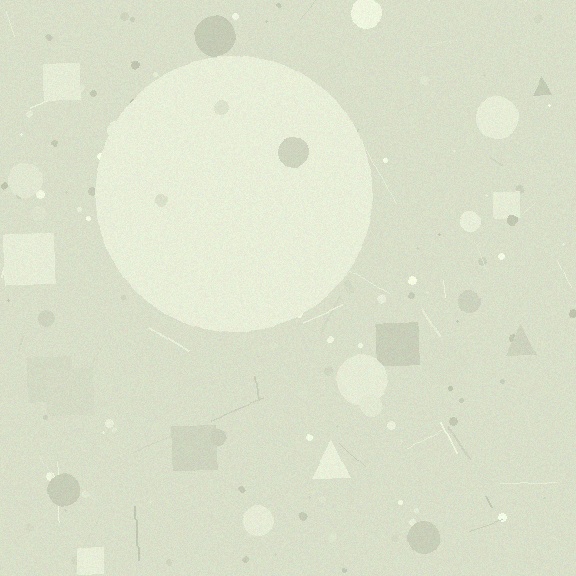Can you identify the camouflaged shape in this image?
The camouflaged shape is a circle.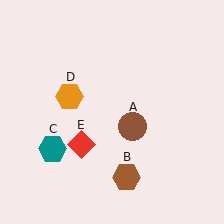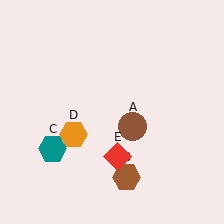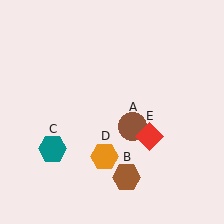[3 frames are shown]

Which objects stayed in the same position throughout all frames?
Brown circle (object A) and brown hexagon (object B) and teal hexagon (object C) remained stationary.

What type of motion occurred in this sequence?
The orange hexagon (object D), red diamond (object E) rotated counterclockwise around the center of the scene.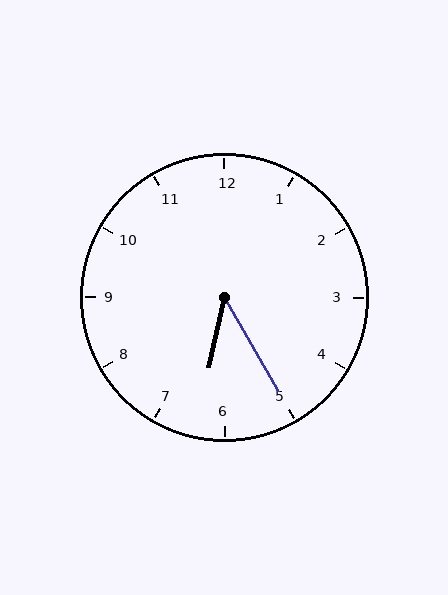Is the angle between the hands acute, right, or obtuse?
It is acute.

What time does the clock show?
6:25.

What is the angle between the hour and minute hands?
Approximately 42 degrees.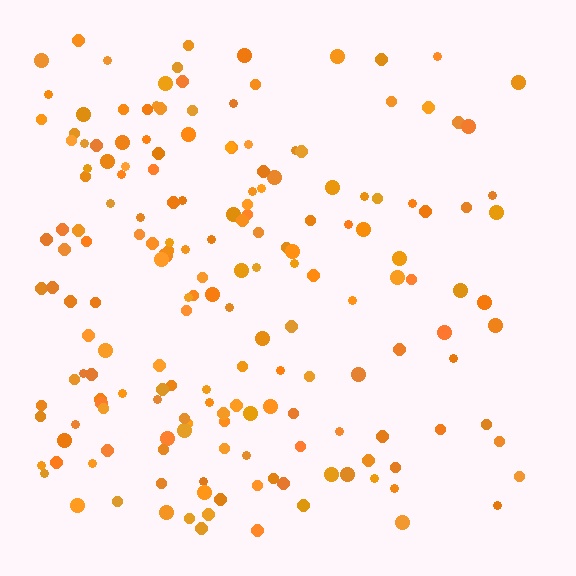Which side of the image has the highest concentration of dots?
The left.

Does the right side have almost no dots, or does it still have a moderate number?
Still a moderate number, just noticeably fewer than the left.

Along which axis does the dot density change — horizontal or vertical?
Horizontal.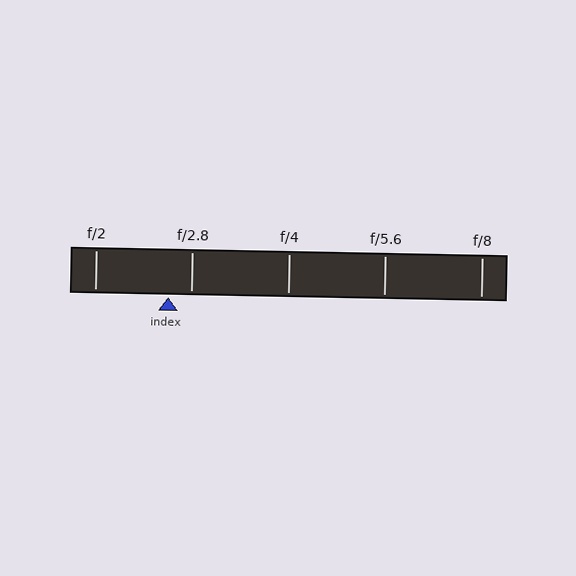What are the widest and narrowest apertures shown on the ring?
The widest aperture shown is f/2 and the narrowest is f/8.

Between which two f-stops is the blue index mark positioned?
The index mark is between f/2 and f/2.8.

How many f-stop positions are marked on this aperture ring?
There are 5 f-stop positions marked.